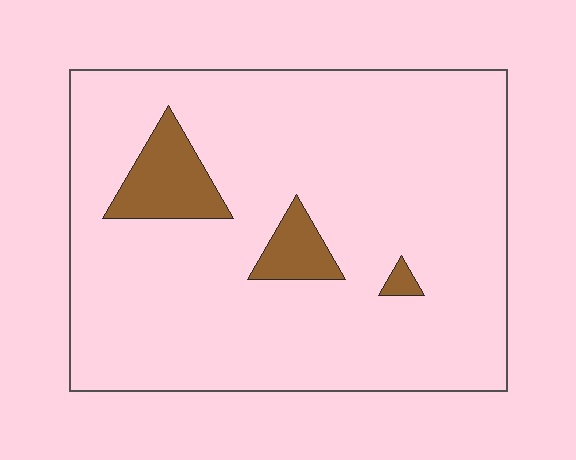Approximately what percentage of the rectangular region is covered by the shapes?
Approximately 10%.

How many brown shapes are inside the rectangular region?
3.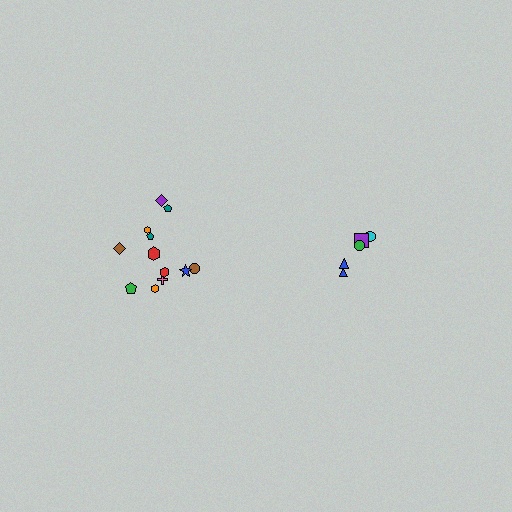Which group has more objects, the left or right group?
The left group.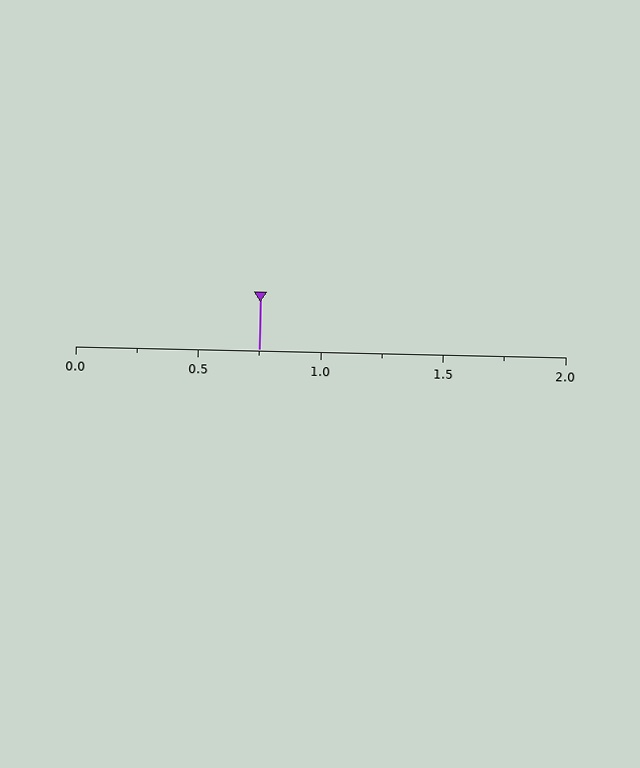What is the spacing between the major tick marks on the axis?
The major ticks are spaced 0.5 apart.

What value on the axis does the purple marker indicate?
The marker indicates approximately 0.75.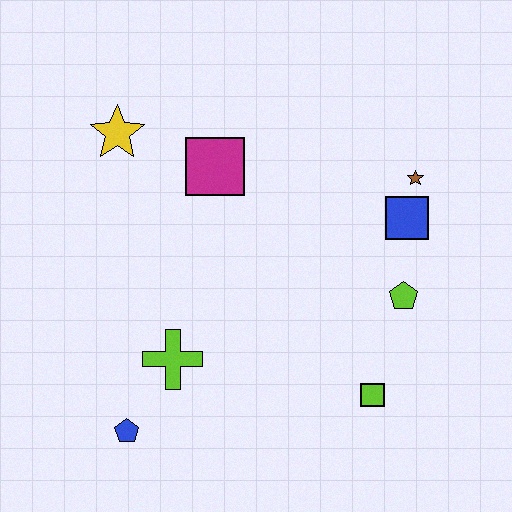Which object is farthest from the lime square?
The yellow star is farthest from the lime square.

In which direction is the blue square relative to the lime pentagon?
The blue square is above the lime pentagon.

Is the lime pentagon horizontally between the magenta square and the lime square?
No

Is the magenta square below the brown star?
No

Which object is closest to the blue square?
The brown star is closest to the blue square.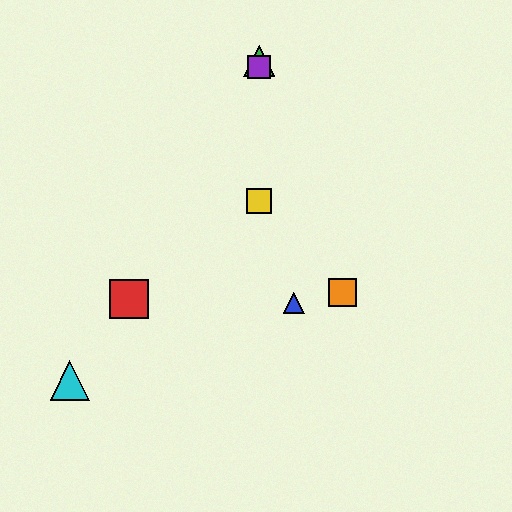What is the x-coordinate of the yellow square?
The yellow square is at x≈259.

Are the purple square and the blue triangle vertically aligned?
No, the purple square is at x≈259 and the blue triangle is at x≈294.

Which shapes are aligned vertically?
The green triangle, the yellow square, the purple square are aligned vertically.